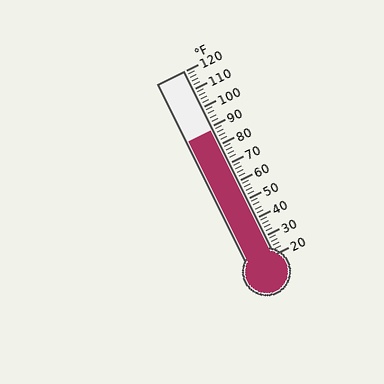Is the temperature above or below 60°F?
The temperature is above 60°F.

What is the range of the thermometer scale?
The thermometer scale ranges from 20°F to 120°F.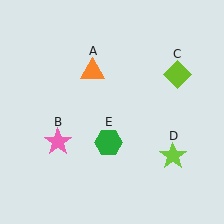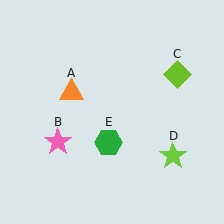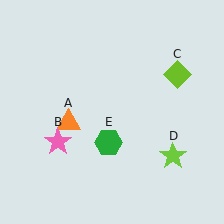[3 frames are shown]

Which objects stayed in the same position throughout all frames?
Pink star (object B) and lime diamond (object C) and lime star (object D) and green hexagon (object E) remained stationary.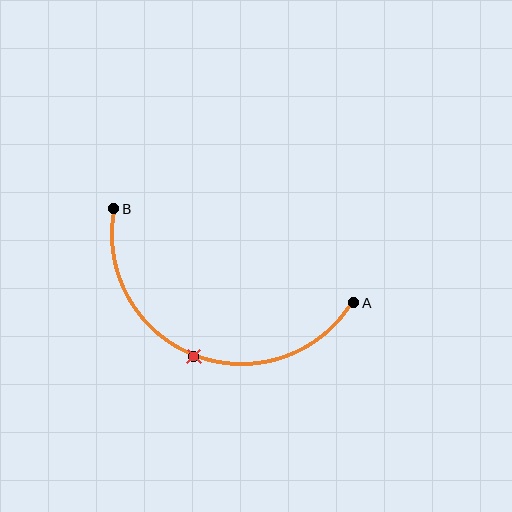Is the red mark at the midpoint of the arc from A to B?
Yes. The red mark lies on the arc at equal arc-length from both A and B — it is the arc midpoint.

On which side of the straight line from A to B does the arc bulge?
The arc bulges below the straight line connecting A and B.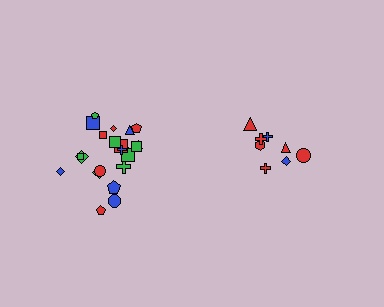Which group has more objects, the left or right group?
The left group.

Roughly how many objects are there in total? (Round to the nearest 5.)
Roughly 30 objects in total.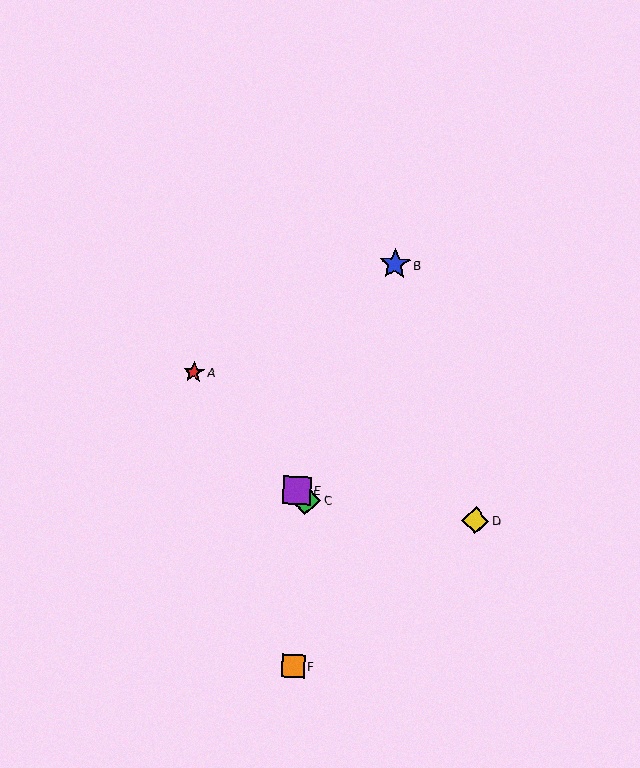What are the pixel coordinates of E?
Object E is at (297, 490).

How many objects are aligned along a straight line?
3 objects (A, C, E) are aligned along a straight line.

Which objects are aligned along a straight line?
Objects A, C, E are aligned along a straight line.